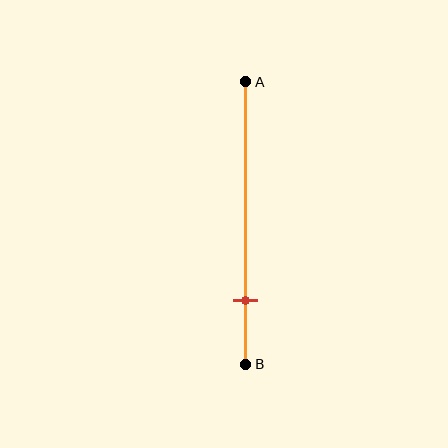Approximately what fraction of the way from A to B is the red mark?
The red mark is approximately 80% of the way from A to B.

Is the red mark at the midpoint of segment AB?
No, the mark is at about 80% from A, not at the 50% midpoint.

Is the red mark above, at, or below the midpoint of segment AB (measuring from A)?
The red mark is below the midpoint of segment AB.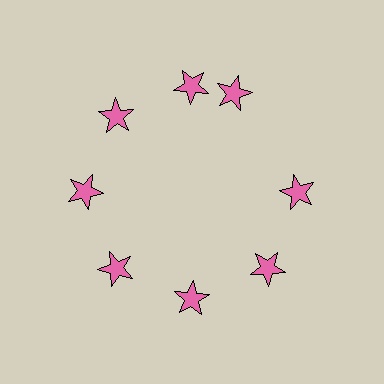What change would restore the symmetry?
The symmetry would be restored by rotating it back into even spacing with its neighbors so that all 8 stars sit at equal angles and equal distance from the center.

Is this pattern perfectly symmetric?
No. The 8 pink stars are arranged in a ring, but one element near the 2 o'clock position is rotated out of alignment along the ring, breaking the 8-fold rotational symmetry.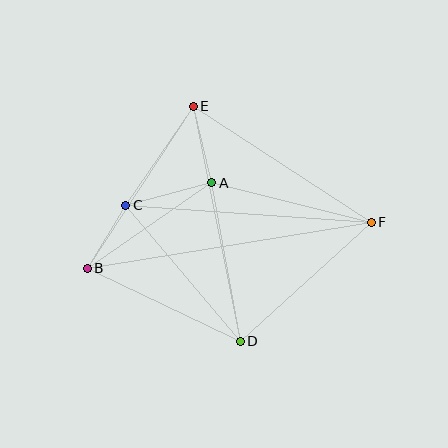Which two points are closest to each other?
Points B and C are closest to each other.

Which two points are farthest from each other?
Points B and F are farthest from each other.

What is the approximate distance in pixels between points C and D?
The distance between C and D is approximately 178 pixels.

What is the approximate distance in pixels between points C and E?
The distance between C and E is approximately 120 pixels.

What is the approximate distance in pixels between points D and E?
The distance between D and E is approximately 239 pixels.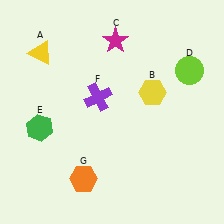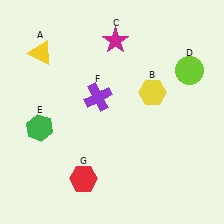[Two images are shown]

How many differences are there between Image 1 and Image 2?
There is 1 difference between the two images.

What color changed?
The hexagon (G) changed from orange in Image 1 to red in Image 2.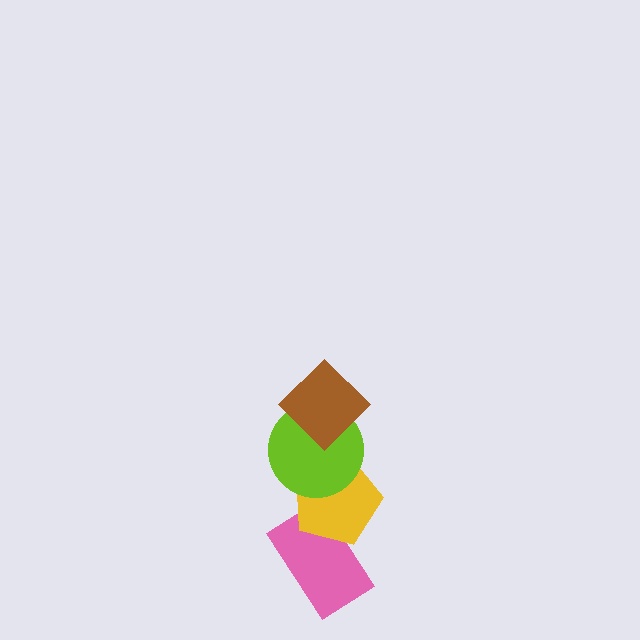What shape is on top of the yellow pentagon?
The lime circle is on top of the yellow pentagon.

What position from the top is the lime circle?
The lime circle is 2nd from the top.